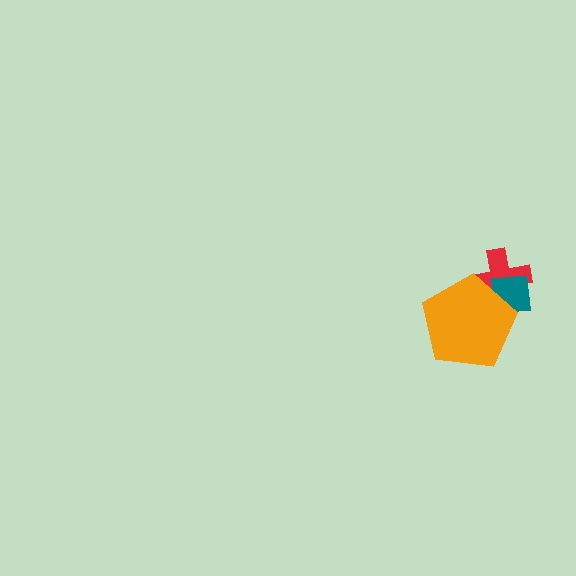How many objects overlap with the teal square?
2 objects overlap with the teal square.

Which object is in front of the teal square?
The orange pentagon is in front of the teal square.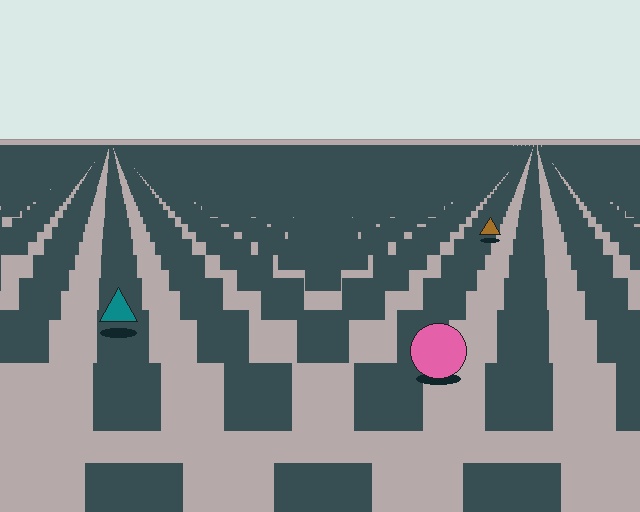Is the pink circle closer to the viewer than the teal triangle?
Yes. The pink circle is closer — you can tell from the texture gradient: the ground texture is coarser near it.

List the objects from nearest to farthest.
From nearest to farthest: the pink circle, the teal triangle, the brown triangle.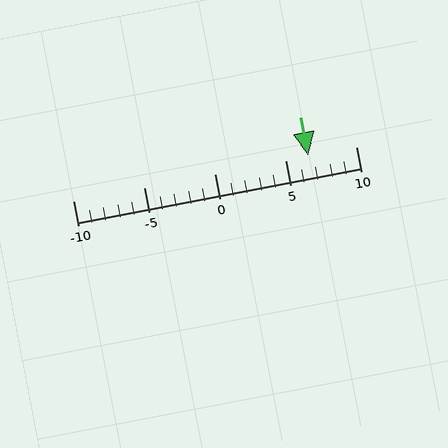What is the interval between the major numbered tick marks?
The major tick marks are spaced 5 units apart.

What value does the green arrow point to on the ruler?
The green arrow points to approximately 7.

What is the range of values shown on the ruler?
The ruler shows values from -10 to 10.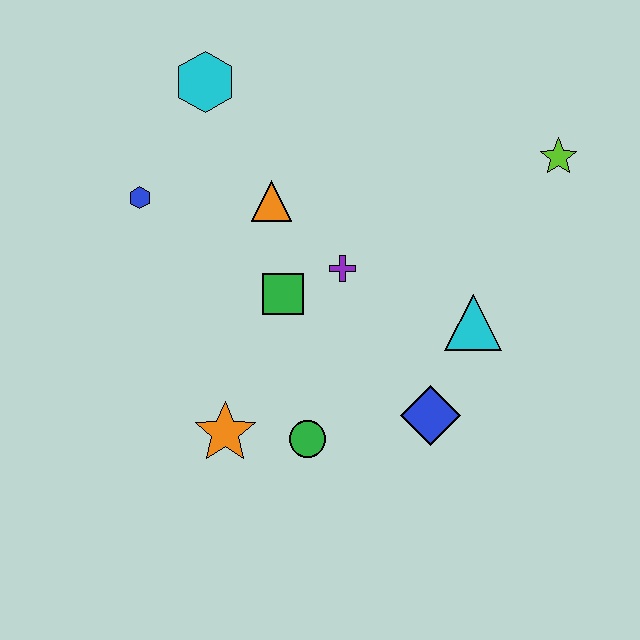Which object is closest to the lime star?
The cyan triangle is closest to the lime star.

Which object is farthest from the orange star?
The lime star is farthest from the orange star.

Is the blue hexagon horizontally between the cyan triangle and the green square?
No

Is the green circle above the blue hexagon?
No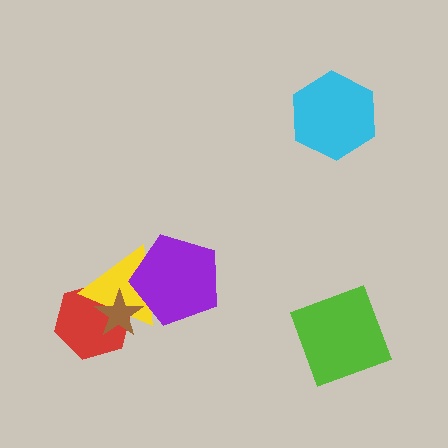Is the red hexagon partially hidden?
Yes, it is partially covered by another shape.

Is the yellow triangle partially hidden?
Yes, it is partially covered by another shape.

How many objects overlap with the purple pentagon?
1 object overlaps with the purple pentagon.